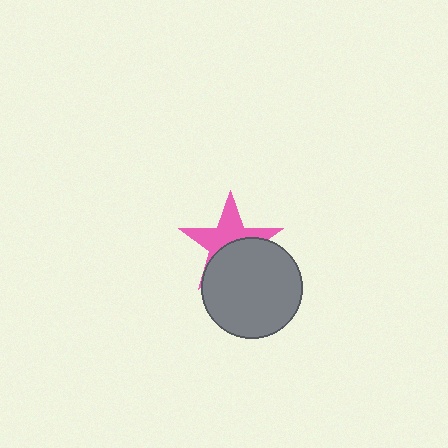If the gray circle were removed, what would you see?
You would see the complete pink star.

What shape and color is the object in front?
The object in front is a gray circle.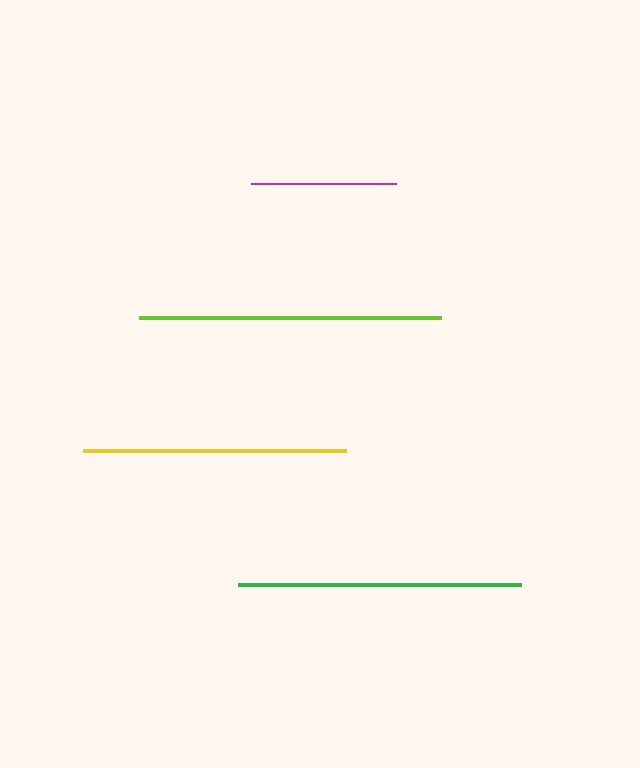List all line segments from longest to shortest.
From longest to shortest: lime, green, yellow, magenta.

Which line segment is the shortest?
The magenta line is the shortest at approximately 145 pixels.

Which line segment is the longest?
The lime line is the longest at approximately 301 pixels.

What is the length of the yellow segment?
The yellow segment is approximately 263 pixels long.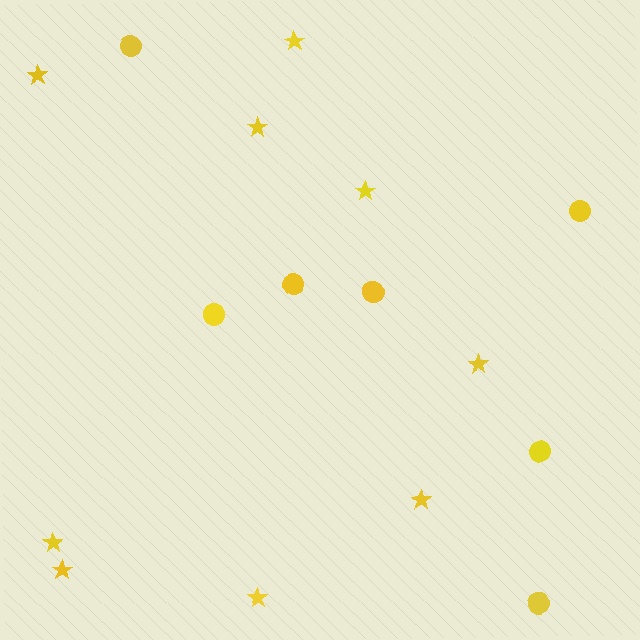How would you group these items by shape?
There are 2 groups: one group of circles (7) and one group of stars (9).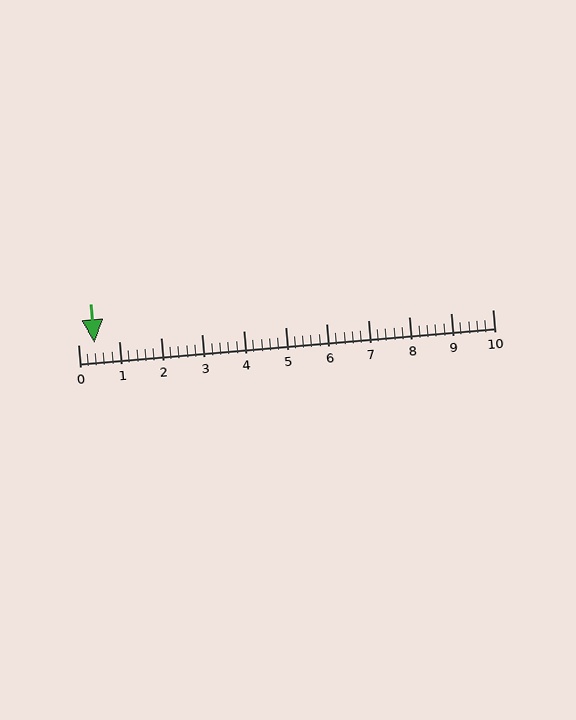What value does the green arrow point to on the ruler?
The green arrow points to approximately 0.4.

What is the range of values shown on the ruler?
The ruler shows values from 0 to 10.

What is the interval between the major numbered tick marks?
The major tick marks are spaced 1 units apart.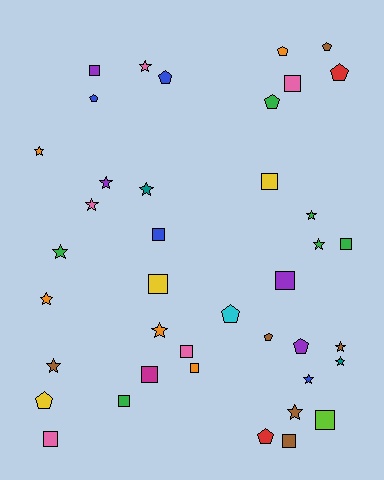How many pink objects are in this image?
There are 5 pink objects.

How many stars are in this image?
There are 15 stars.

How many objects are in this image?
There are 40 objects.